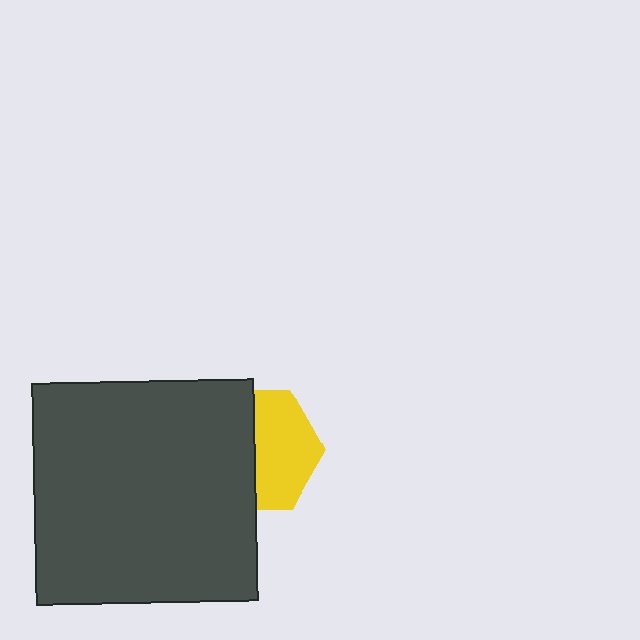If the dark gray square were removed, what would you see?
You would see the complete yellow hexagon.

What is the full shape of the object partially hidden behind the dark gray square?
The partially hidden object is a yellow hexagon.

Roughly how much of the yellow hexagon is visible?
About half of it is visible (roughly 51%).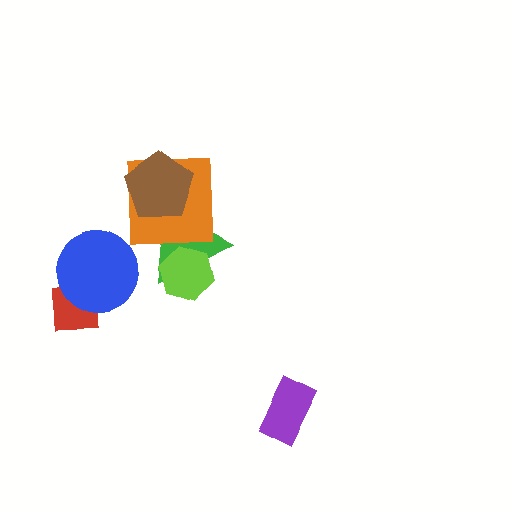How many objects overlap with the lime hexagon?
1 object overlaps with the lime hexagon.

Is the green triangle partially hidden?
Yes, it is partially covered by another shape.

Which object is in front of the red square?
The blue circle is in front of the red square.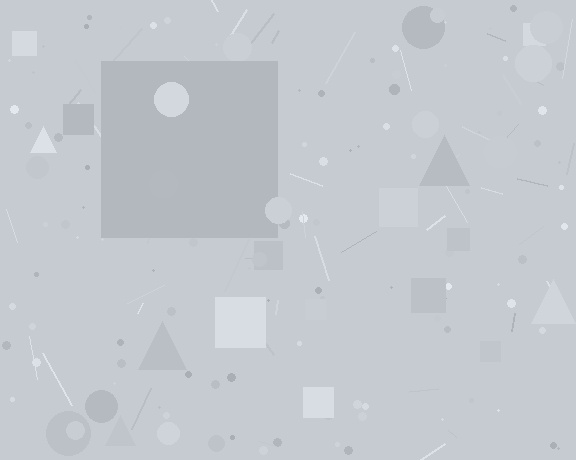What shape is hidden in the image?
A square is hidden in the image.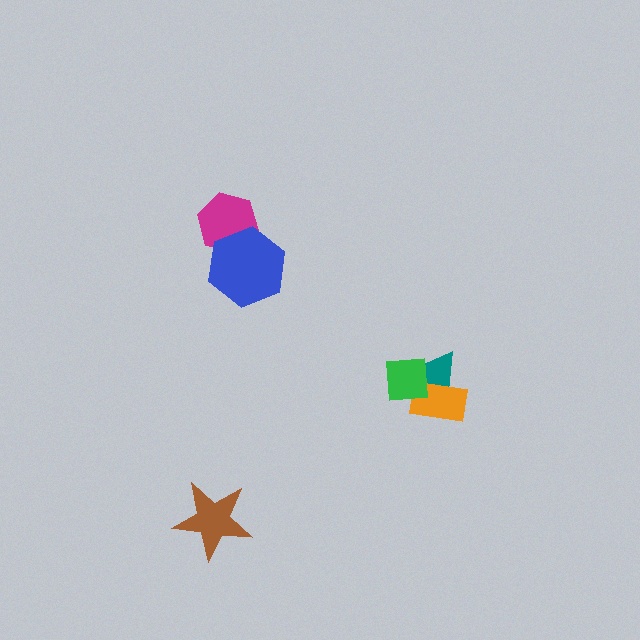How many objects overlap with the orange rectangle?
2 objects overlap with the orange rectangle.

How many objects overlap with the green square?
2 objects overlap with the green square.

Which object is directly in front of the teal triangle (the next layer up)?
The orange rectangle is directly in front of the teal triangle.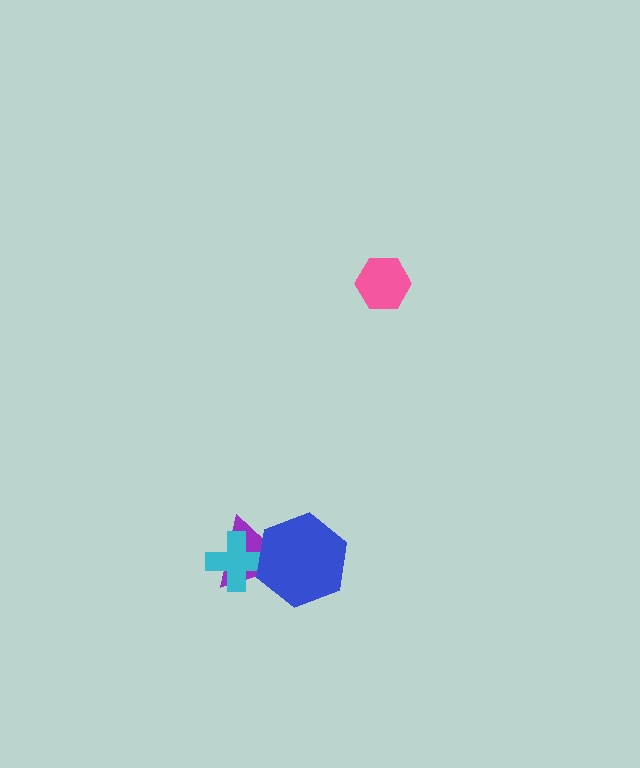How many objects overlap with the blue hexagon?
2 objects overlap with the blue hexagon.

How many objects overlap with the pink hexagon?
0 objects overlap with the pink hexagon.